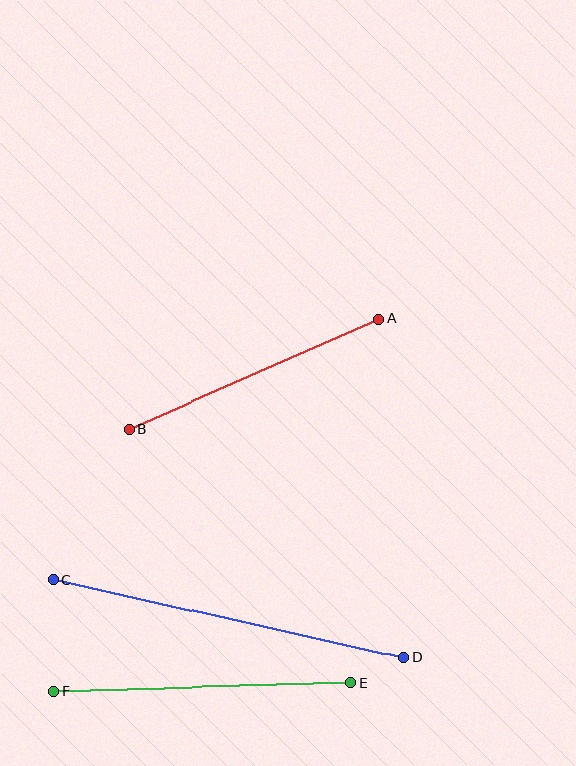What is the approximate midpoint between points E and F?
The midpoint is at approximately (202, 687) pixels.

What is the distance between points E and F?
The distance is approximately 297 pixels.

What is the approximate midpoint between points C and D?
The midpoint is at approximately (229, 619) pixels.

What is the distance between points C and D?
The distance is approximately 359 pixels.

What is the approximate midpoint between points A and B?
The midpoint is at approximately (254, 374) pixels.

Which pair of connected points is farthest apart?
Points C and D are farthest apart.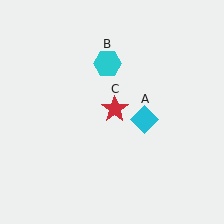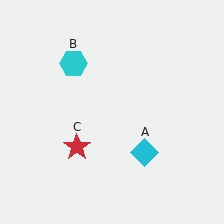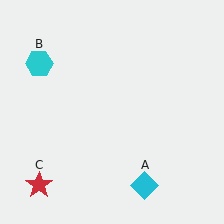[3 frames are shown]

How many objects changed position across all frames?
3 objects changed position: cyan diamond (object A), cyan hexagon (object B), red star (object C).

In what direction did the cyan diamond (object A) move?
The cyan diamond (object A) moved down.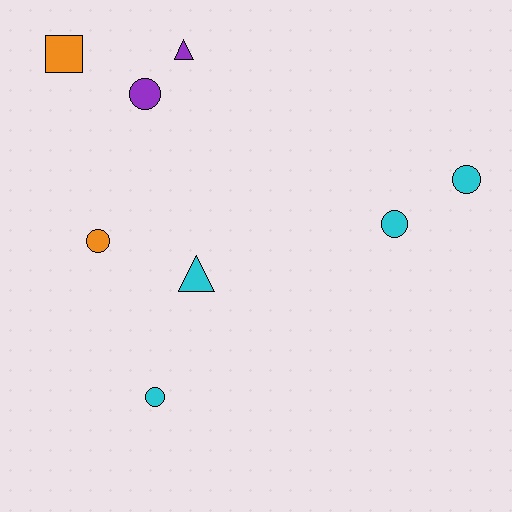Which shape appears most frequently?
Circle, with 5 objects.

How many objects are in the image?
There are 8 objects.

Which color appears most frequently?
Cyan, with 4 objects.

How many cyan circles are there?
There are 3 cyan circles.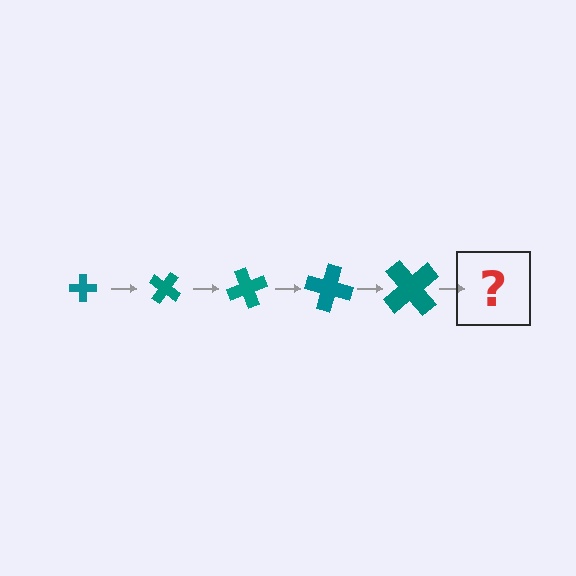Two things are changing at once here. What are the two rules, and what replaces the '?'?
The two rules are that the cross grows larger each step and it rotates 35 degrees each step. The '?' should be a cross, larger than the previous one and rotated 175 degrees from the start.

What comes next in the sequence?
The next element should be a cross, larger than the previous one and rotated 175 degrees from the start.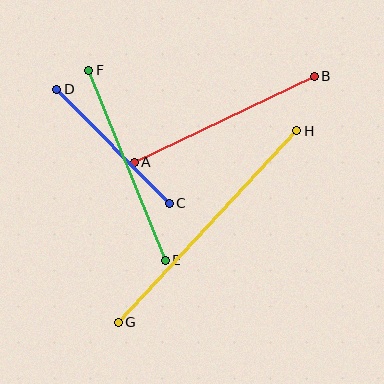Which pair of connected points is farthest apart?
Points G and H are farthest apart.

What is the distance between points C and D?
The distance is approximately 160 pixels.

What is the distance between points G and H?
The distance is approximately 262 pixels.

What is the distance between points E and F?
The distance is approximately 205 pixels.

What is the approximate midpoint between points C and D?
The midpoint is at approximately (113, 146) pixels.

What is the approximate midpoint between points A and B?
The midpoint is at approximately (224, 119) pixels.